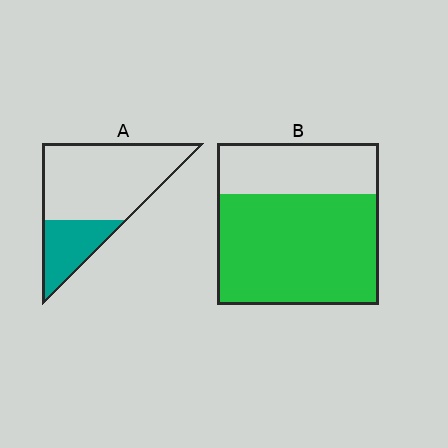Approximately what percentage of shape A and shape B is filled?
A is approximately 30% and B is approximately 70%.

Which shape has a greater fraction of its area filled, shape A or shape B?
Shape B.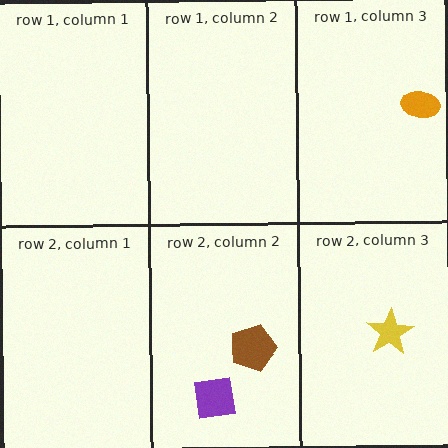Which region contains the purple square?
The row 2, column 2 region.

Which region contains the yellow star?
The row 2, column 3 region.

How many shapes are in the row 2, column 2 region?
2.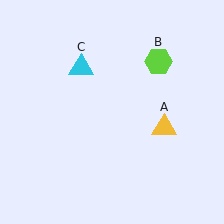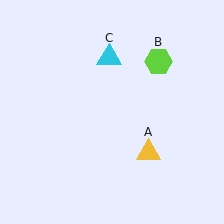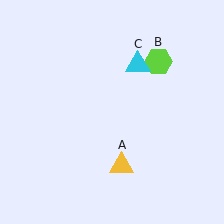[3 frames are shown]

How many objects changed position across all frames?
2 objects changed position: yellow triangle (object A), cyan triangle (object C).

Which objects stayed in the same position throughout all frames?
Lime hexagon (object B) remained stationary.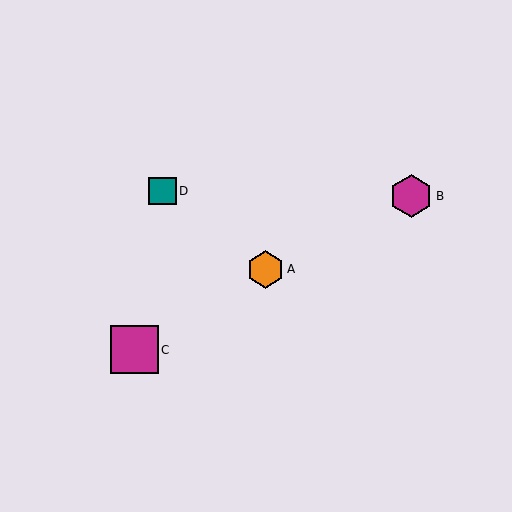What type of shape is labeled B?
Shape B is a magenta hexagon.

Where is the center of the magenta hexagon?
The center of the magenta hexagon is at (411, 196).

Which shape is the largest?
The magenta square (labeled C) is the largest.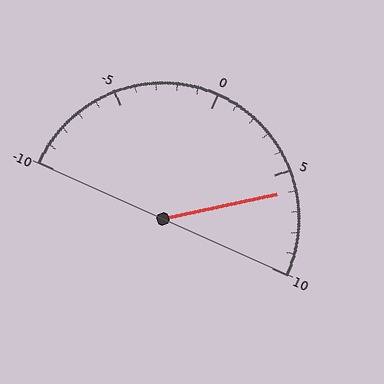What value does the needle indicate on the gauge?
The needle indicates approximately 6.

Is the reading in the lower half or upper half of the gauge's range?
The reading is in the upper half of the range (-10 to 10).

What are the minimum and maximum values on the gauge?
The gauge ranges from -10 to 10.